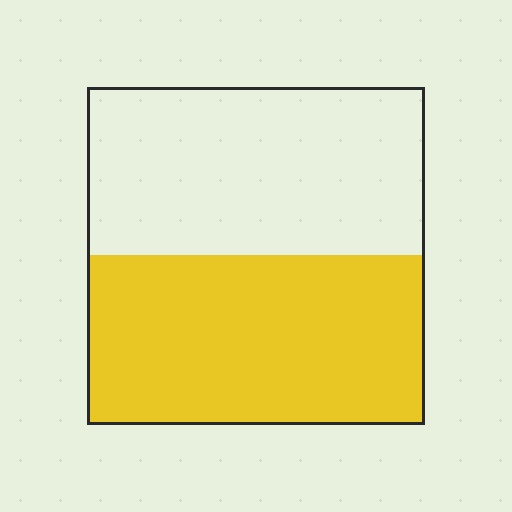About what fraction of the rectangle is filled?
About one half (1/2).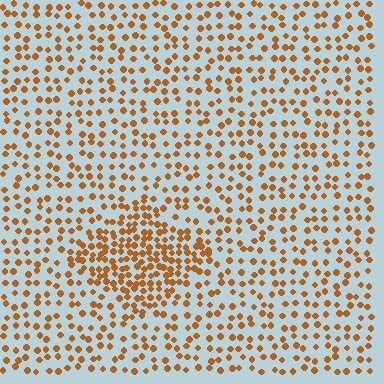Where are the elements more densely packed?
The elements are more densely packed inside the diamond boundary.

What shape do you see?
I see a diamond.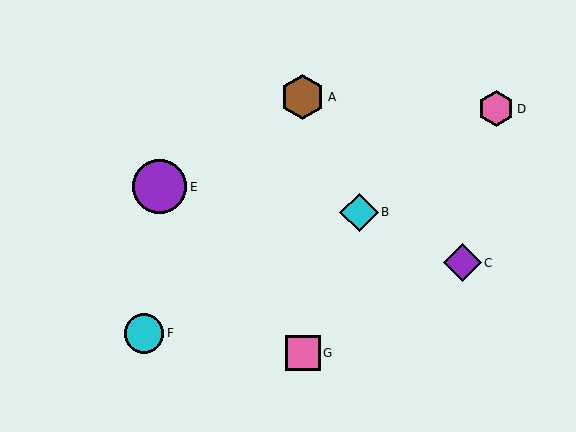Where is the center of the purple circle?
The center of the purple circle is at (159, 187).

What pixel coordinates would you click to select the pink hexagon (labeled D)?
Click at (496, 109) to select the pink hexagon D.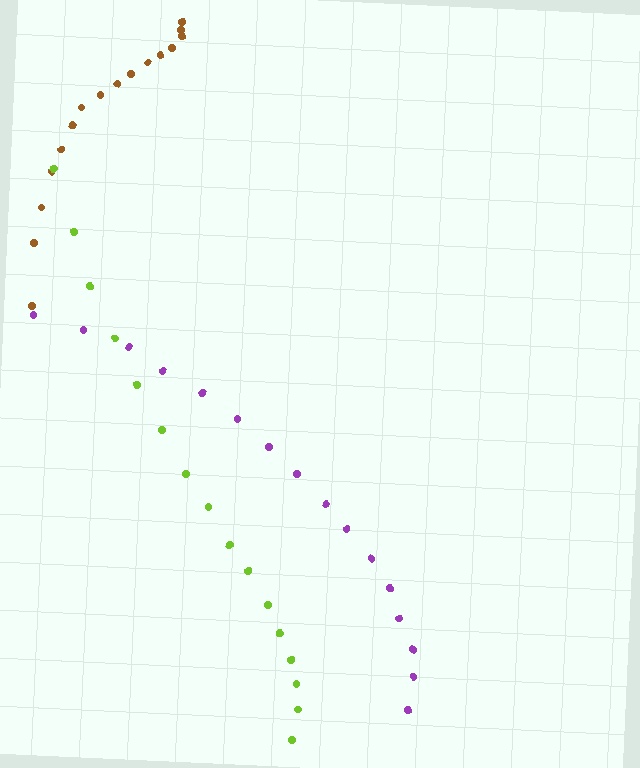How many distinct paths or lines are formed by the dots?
There are 3 distinct paths.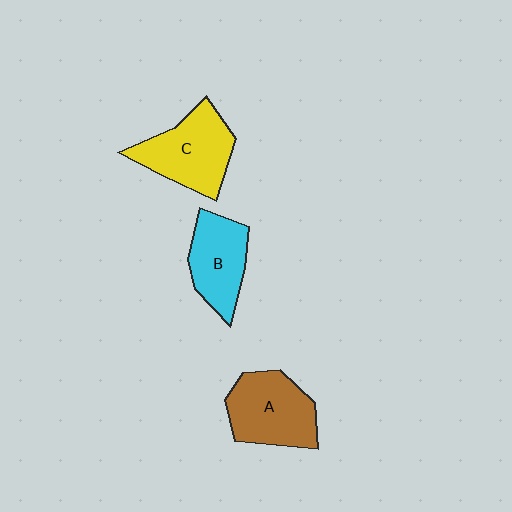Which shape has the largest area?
Shape C (yellow).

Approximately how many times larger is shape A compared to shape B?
Approximately 1.2 times.